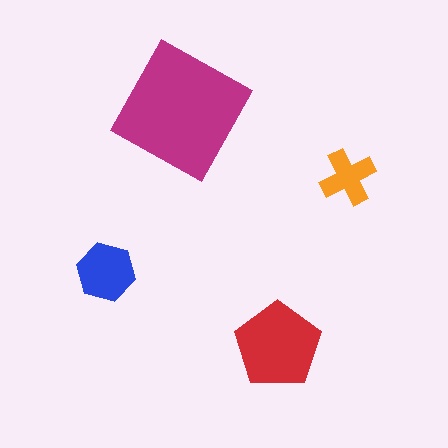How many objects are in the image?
There are 4 objects in the image.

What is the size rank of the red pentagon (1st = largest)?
2nd.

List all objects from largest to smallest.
The magenta square, the red pentagon, the blue hexagon, the orange cross.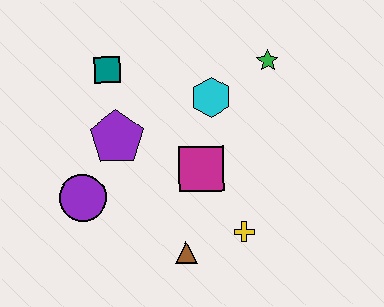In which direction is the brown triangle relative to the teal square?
The brown triangle is below the teal square.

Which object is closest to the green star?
The cyan hexagon is closest to the green star.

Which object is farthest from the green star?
The purple circle is farthest from the green star.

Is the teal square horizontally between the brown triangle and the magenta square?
No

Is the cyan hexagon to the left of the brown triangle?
No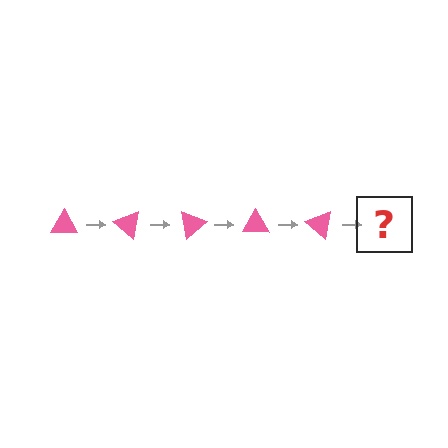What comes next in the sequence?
The next element should be a pink triangle rotated 200 degrees.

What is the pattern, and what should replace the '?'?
The pattern is that the triangle rotates 40 degrees each step. The '?' should be a pink triangle rotated 200 degrees.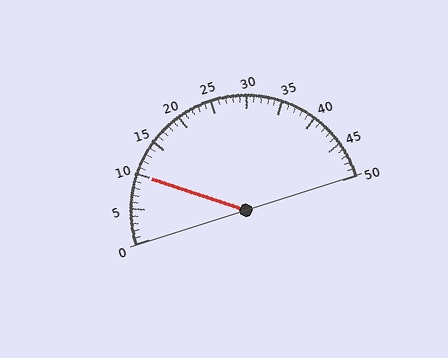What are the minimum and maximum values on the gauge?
The gauge ranges from 0 to 50.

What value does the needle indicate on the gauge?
The needle indicates approximately 10.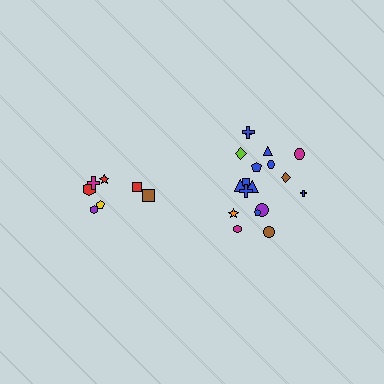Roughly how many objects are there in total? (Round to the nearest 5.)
Roughly 25 objects in total.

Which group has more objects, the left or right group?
The right group.